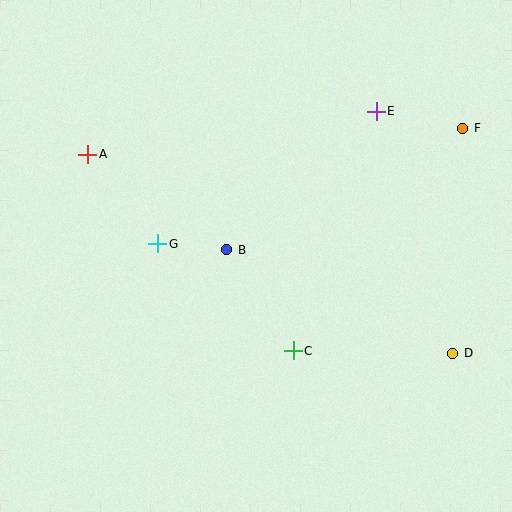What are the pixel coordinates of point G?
Point G is at (158, 244).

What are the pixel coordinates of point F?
Point F is at (463, 128).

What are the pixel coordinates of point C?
Point C is at (293, 351).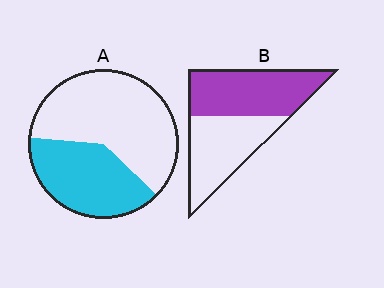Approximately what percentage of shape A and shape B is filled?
A is approximately 40% and B is approximately 55%.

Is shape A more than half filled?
No.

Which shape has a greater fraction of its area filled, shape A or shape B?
Shape B.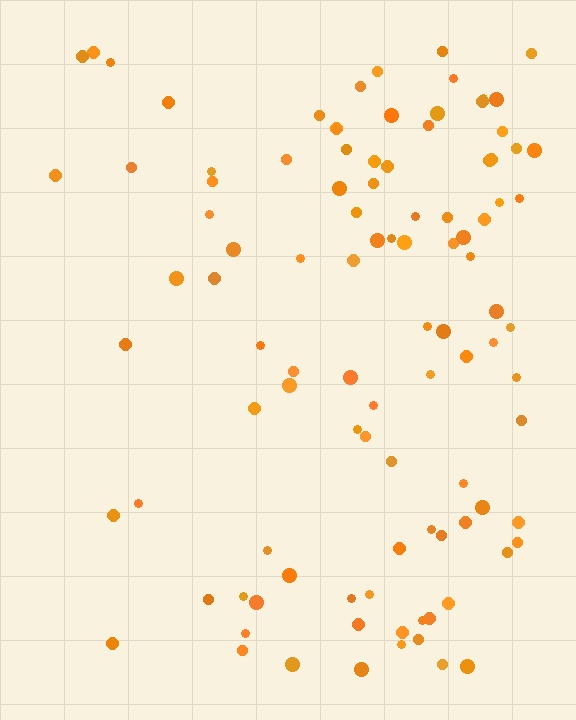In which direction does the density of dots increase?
From left to right, with the right side densest.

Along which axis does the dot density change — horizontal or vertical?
Horizontal.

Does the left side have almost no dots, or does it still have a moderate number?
Still a moderate number, just noticeably fewer than the right.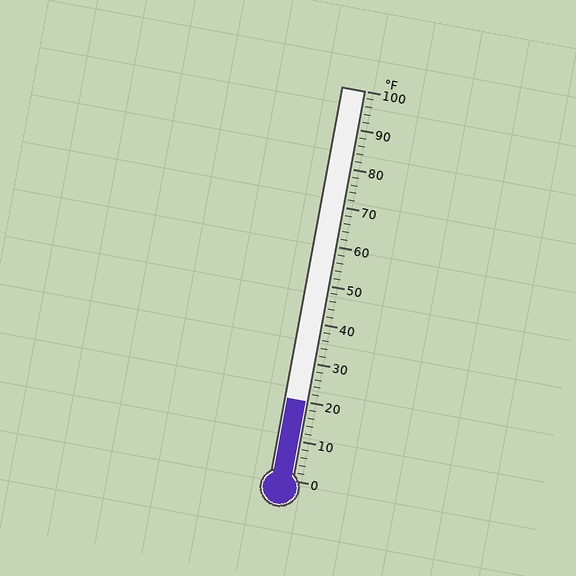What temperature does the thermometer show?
The thermometer shows approximately 20°F.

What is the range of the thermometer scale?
The thermometer scale ranges from 0°F to 100°F.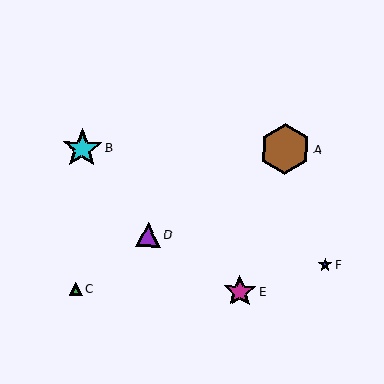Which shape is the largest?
The brown hexagon (labeled A) is the largest.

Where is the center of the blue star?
The center of the blue star is at (325, 265).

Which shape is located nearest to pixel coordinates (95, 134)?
The cyan star (labeled B) at (82, 148) is nearest to that location.